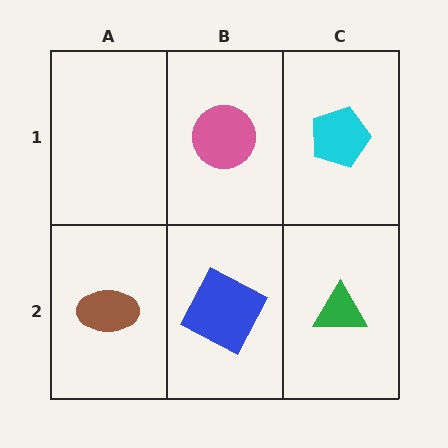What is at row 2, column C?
A green triangle.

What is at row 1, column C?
A cyan pentagon.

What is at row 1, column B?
A pink circle.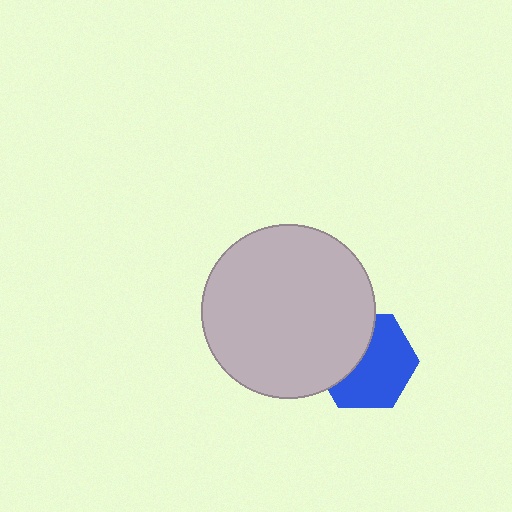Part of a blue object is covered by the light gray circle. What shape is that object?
It is a hexagon.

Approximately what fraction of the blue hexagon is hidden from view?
Roughly 39% of the blue hexagon is hidden behind the light gray circle.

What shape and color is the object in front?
The object in front is a light gray circle.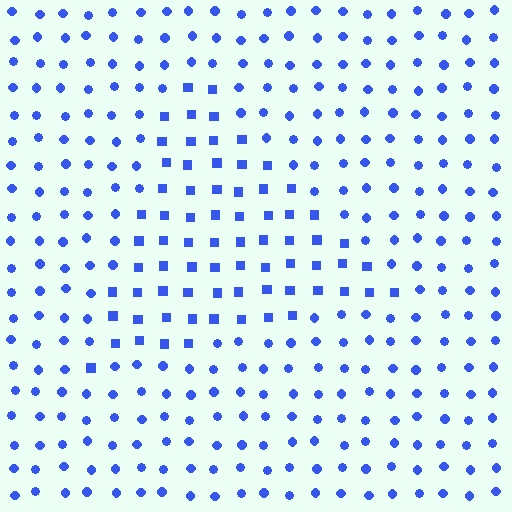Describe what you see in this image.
The image is filled with small blue elements arranged in a uniform grid. A triangle-shaped region contains squares, while the surrounding area contains circles. The boundary is defined purely by the change in element shape.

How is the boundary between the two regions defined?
The boundary is defined by a change in element shape: squares inside vs. circles outside. All elements share the same color and spacing.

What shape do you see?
I see a triangle.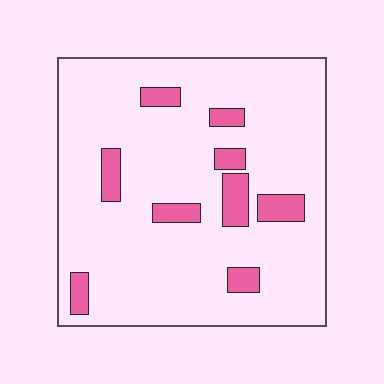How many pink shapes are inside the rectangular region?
9.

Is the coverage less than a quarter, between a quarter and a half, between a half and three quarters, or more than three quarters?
Less than a quarter.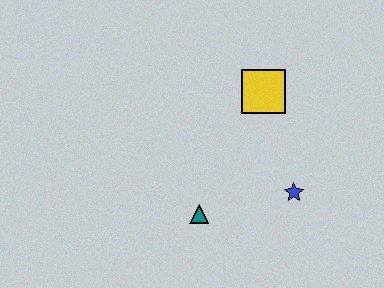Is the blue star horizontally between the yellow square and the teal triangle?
No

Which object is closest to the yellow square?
The blue star is closest to the yellow square.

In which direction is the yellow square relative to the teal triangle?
The yellow square is above the teal triangle.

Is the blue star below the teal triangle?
No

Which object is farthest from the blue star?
The yellow square is farthest from the blue star.